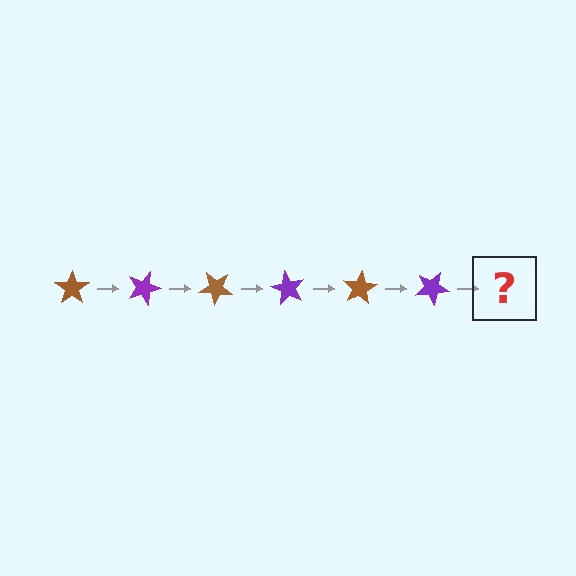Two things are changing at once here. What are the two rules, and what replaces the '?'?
The two rules are that it rotates 20 degrees each step and the color cycles through brown and purple. The '?' should be a brown star, rotated 120 degrees from the start.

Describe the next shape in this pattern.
It should be a brown star, rotated 120 degrees from the start.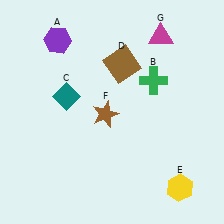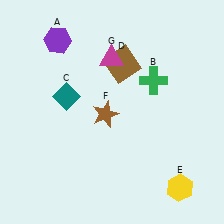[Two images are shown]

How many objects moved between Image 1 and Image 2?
1 object moved between the two images.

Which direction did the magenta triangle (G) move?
The magenta triangle (G) moved left.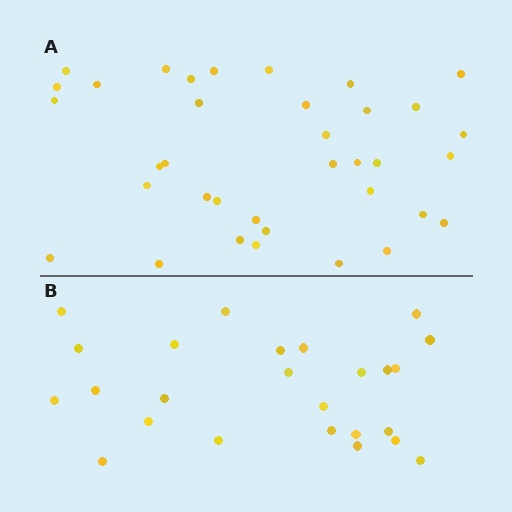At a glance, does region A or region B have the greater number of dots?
Region A (the top region) has more dots.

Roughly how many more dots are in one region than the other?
Region A has roughly 12 or so more dots than region B.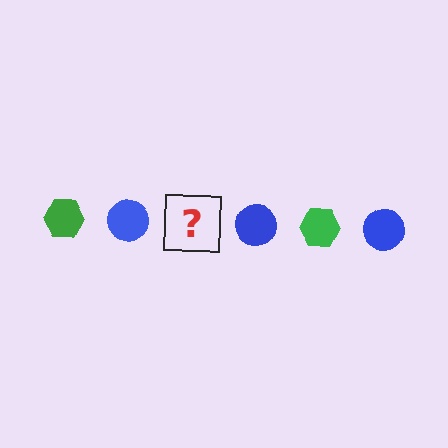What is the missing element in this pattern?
The missing element is a green hexagon.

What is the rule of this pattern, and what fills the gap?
The rule is that the pattern alternates between green hexagon and blue circle. The gap should be filled with a green hexagon.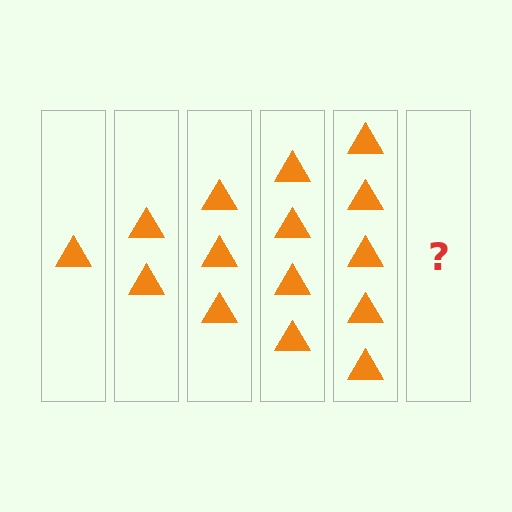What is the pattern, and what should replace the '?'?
The pattern is that each step adds one more triangle. The '?' should be 6 triangles.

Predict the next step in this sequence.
The next step is 6 triangles.